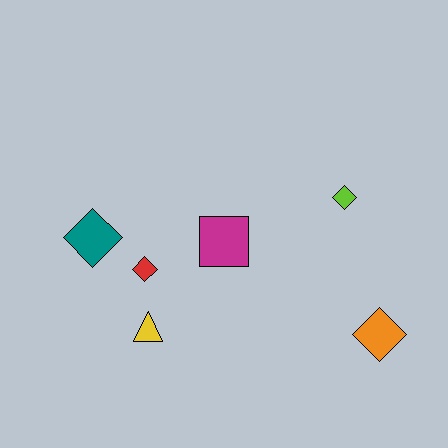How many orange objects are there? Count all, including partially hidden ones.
There is 1 orange object.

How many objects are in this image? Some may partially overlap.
There are 6 objects.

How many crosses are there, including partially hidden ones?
There are no crosses.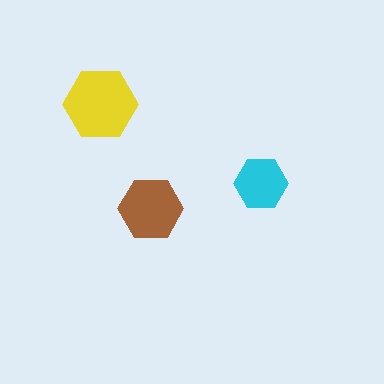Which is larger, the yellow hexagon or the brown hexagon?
The yellow one.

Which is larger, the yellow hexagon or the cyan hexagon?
The yellow one.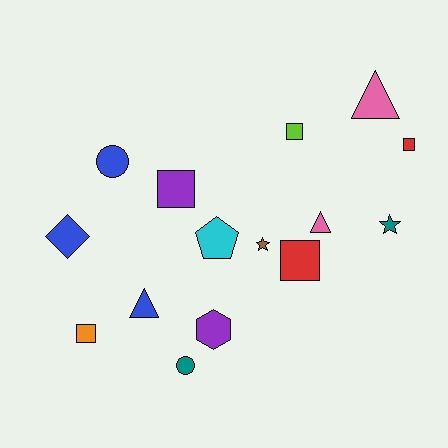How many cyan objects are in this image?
There is 1 cyan object.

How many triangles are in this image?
There are 3 triangles.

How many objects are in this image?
There are 15 objects.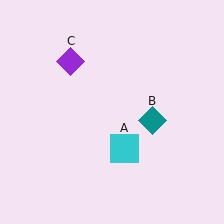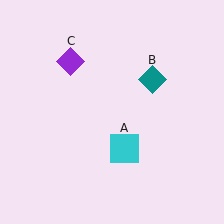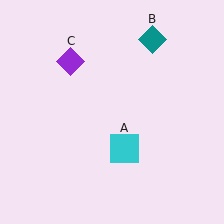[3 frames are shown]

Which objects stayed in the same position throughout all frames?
Cyan square (object A) and purple diamond (object C) remained stationary.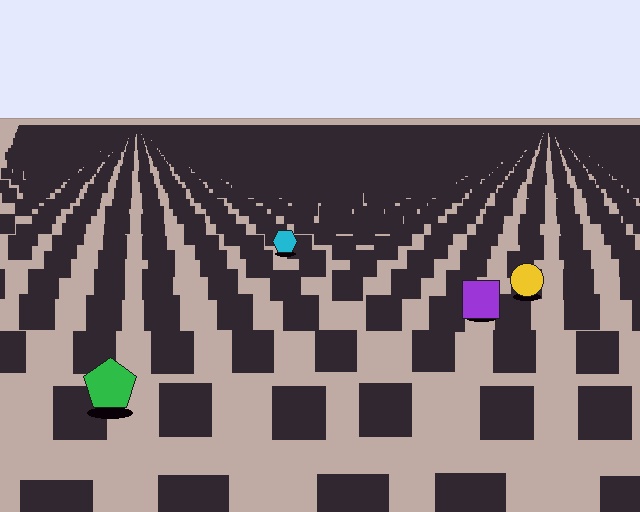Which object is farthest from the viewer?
The cyan hexagon is farthest from the viewer. It appears smaller and the ground texture around it is denser.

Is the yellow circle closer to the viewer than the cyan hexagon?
Yes. The yellow circle is closer — you can tell from the texture gradient: the ground texture is coarser near it.